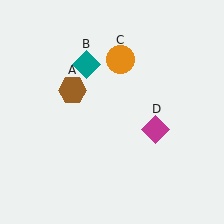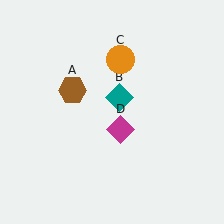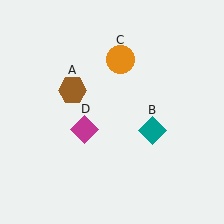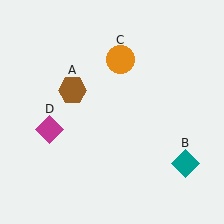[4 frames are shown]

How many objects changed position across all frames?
2 objects changed position: teal diamond (object B), magenta diamond (object D).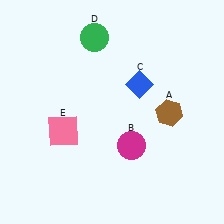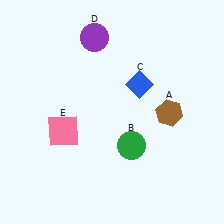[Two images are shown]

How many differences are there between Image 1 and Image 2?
There are 2 differences between the two images.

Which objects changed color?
B changed from magenta to green. D changed from green to purple.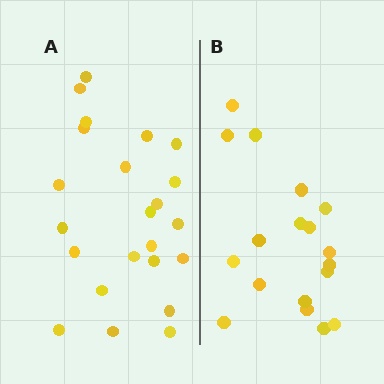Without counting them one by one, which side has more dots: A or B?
Region A (the left region) has more dots.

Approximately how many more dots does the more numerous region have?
Region A has about 5 more dots than region B.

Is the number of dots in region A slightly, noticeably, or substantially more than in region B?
Region A has noticeably more, but not dramatically so. The ratio is roughly 1.3 to 1.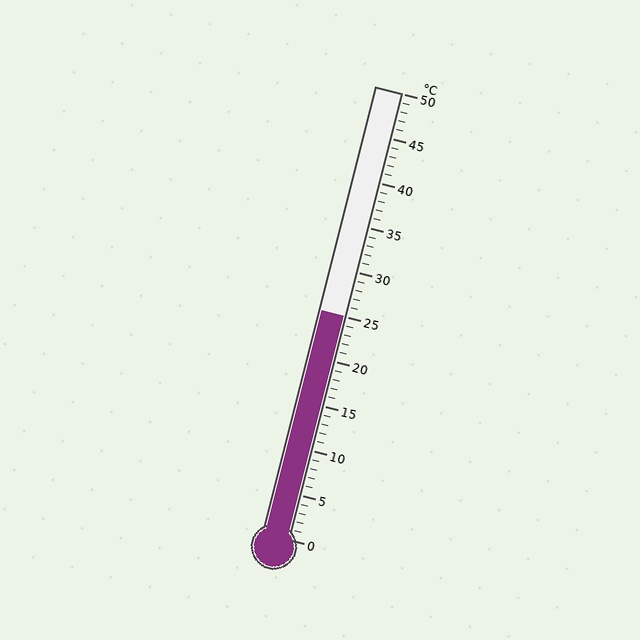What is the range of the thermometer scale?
The thermometer scale ranges from 0°C to 50°C.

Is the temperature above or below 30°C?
The temperature is below 30°C.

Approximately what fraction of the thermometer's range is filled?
The thermometer is filled to approximately 50% of its range.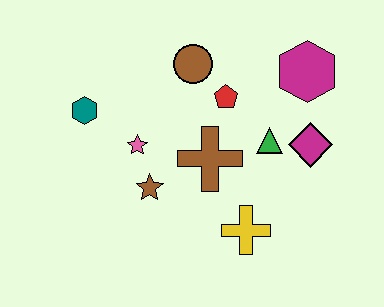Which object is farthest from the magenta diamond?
The teal hexagon is farthest from the magenta diamond.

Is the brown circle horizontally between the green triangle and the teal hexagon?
Yes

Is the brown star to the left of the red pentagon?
Yes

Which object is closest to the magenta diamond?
The green triangle is closest to the magenta diamond.